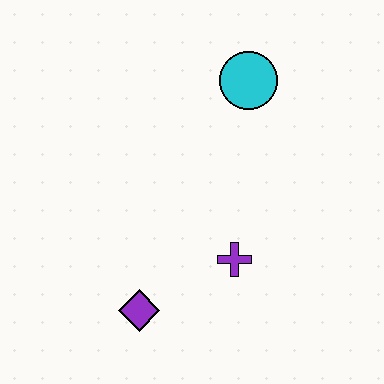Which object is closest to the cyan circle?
The purple cross is closest to the cyan circle.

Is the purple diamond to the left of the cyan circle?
Yes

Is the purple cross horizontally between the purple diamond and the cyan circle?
Yes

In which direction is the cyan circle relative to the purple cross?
The cyan circle is above the purple cross.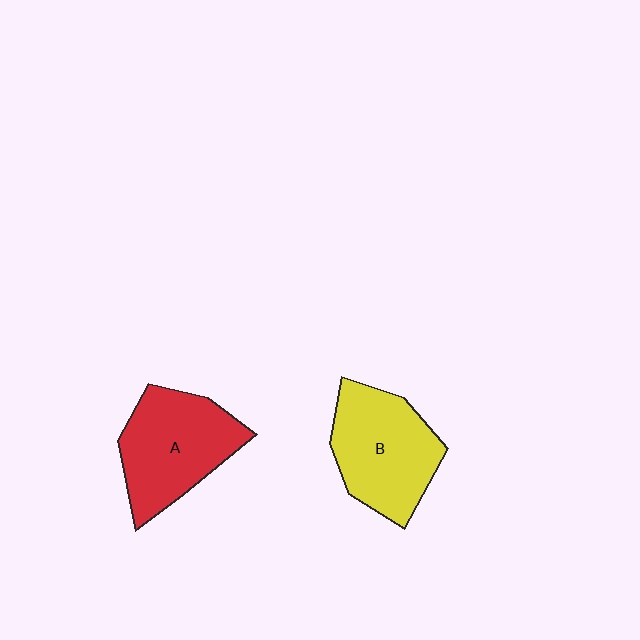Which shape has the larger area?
Shape A (red).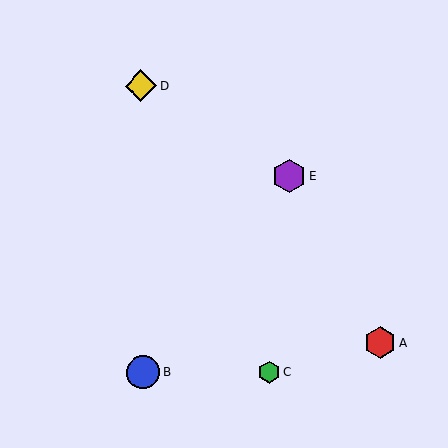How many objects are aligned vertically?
2 objects (B, D) are aligned vertically.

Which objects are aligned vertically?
Objects B, D are aligned vertically.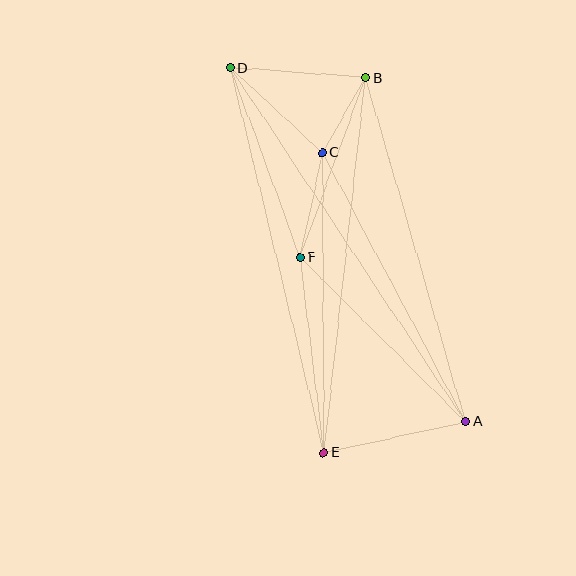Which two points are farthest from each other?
Points A and D are farthest from each other.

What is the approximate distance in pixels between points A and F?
The distance between A and F is approximately 234 pixels.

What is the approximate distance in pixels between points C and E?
The distance between C and E is approximately 300 pixels.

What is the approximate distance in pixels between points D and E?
The distance between D and E is approximately 397 pixels.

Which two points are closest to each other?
Points B and C are closest to each other.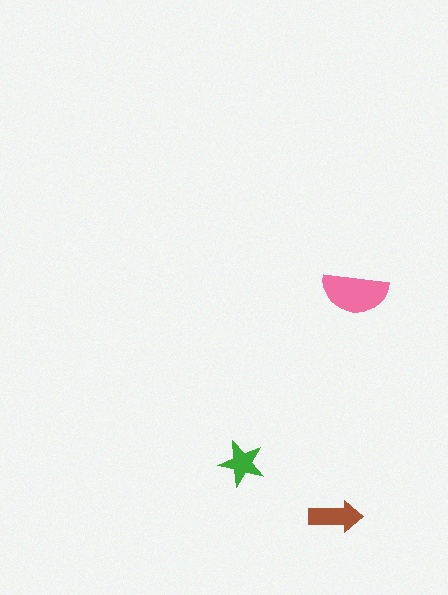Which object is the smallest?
The green star.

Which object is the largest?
The pink semicircle.